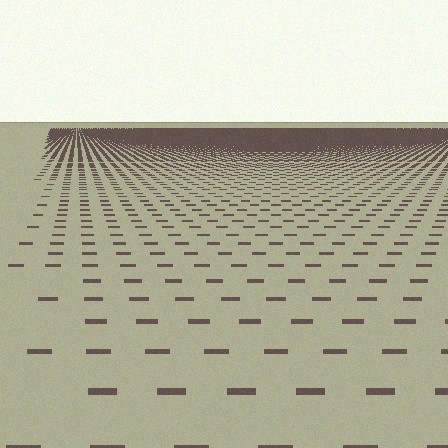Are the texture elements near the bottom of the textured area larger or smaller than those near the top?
Larger. Near the bottom, elements are closer to the viewer and appear at a bigger on-screen size.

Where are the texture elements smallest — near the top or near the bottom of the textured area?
Near the top.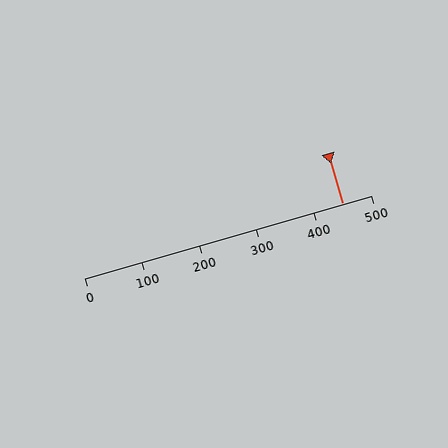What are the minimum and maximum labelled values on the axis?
The axis runs from 0 to 500.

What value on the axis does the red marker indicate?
The marker indicates approximately 450.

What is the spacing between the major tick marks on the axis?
The major ticks are spaced 100 apart.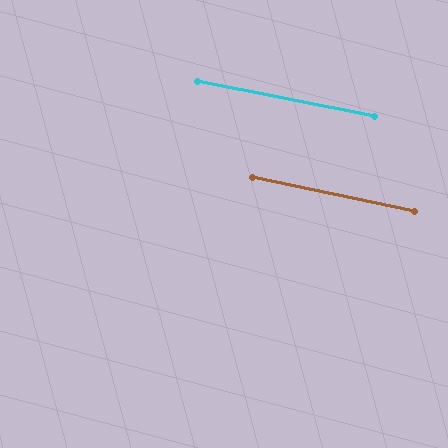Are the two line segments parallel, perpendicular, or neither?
Parallel — their directions differ by only 0.6°.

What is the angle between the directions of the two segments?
Approximately 1 degree.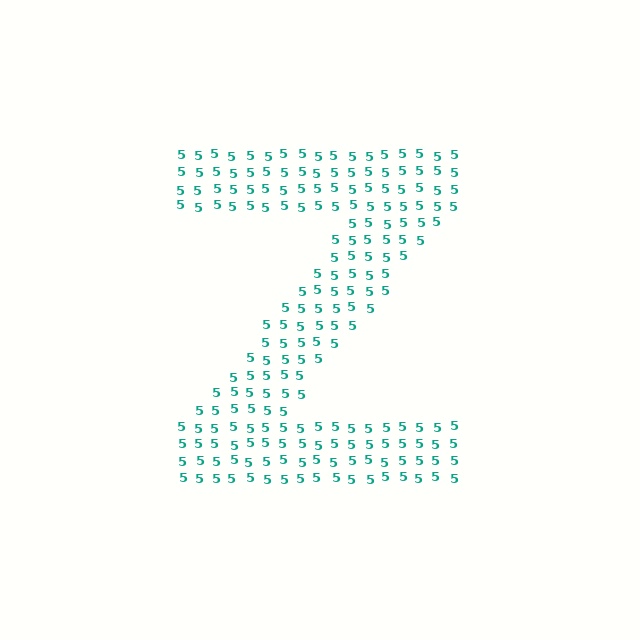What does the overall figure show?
The overall figure shows the letter Z.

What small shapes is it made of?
It is made of small digit 5's.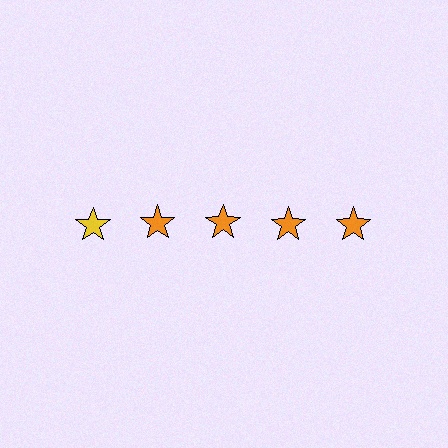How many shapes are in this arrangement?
There are 5 shapes arranged in a grid pattern.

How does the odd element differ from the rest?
It has a different color: yellow instead of orange.